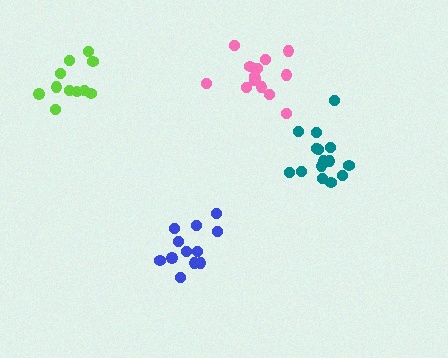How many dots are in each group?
Group 1: 11 dots, Group 2: 15 dots, Group 3: 14 dots, Group 4: 12 dots (52 total).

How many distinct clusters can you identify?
There are 4 distinct clusters.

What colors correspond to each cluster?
The clusters are colored: lime, teal, pink, blue.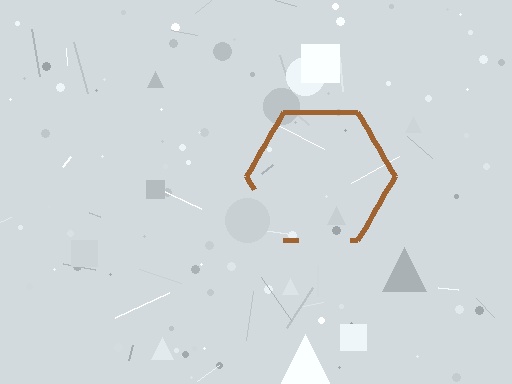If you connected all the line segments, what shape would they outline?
They would outline a hexagon.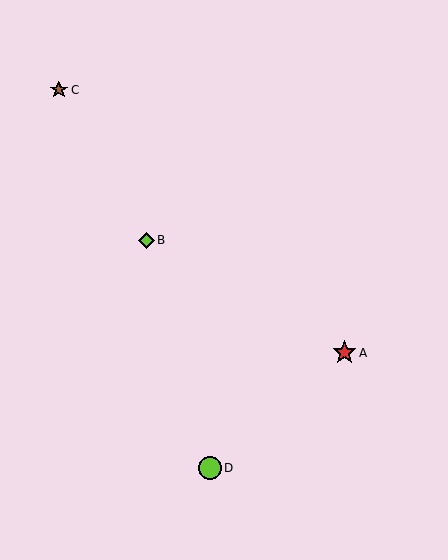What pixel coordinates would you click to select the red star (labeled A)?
Click at (344, 353) to select the red star A.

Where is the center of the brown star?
The center of the brown star is at (59, 90).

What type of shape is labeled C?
Shape C is a brown star.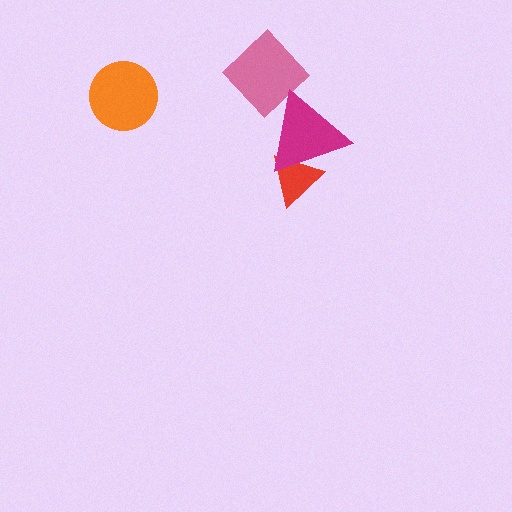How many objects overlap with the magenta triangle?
1 object overlaps with the magenta triangle.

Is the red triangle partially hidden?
Yes, it is partially covered by another shape.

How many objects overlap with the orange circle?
0 objects overlap with the orange circle.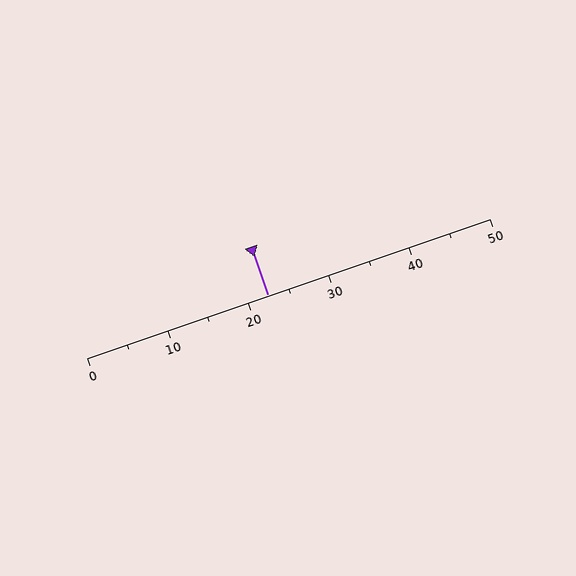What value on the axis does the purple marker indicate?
The marker indicates approximately 22.5.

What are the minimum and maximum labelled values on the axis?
The axis runs from 0 to 50.